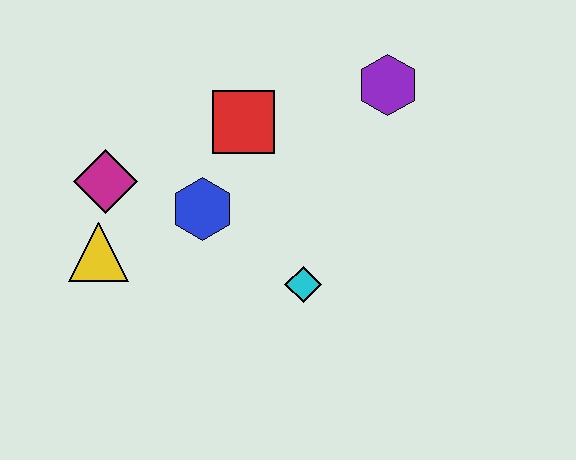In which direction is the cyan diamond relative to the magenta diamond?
The cyan diamond is to the right of the magenta diamond.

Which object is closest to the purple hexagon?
The red square is closest to the purple hexagon.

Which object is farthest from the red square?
The yellow triangle is farthest from the red square.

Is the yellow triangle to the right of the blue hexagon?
No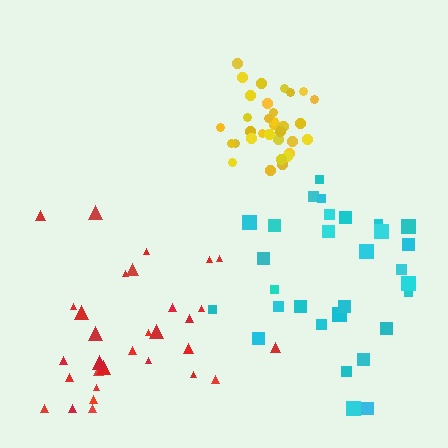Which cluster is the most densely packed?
Yellow.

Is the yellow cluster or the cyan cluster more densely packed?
Yellow.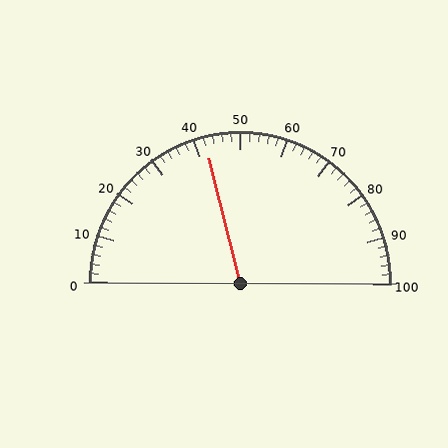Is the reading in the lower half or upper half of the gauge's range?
The reading is in the lower half of the range (0 to 100).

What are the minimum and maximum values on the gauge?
The gauge ranges from 0 to 100.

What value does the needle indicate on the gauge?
The needle indicates approximately 42.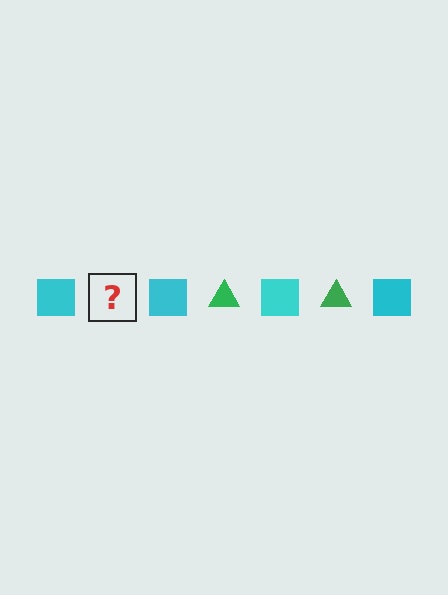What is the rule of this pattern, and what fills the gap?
The rule is that the pattern alternates between cyan square and green triangle. The gap should be filled with a green triangle.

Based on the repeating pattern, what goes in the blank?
The blank should be a green triangle.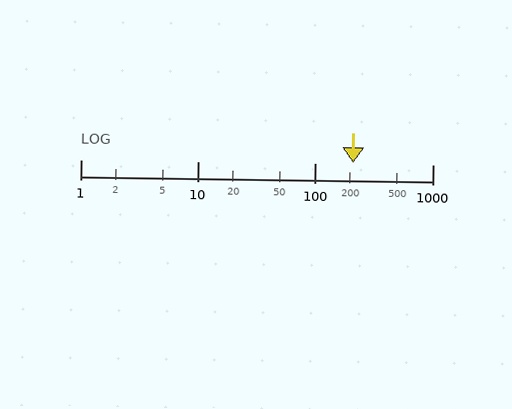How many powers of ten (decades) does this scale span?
The scale spans 3 decades, from 1 to 1000.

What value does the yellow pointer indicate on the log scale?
The pointer indicates approximately 210.